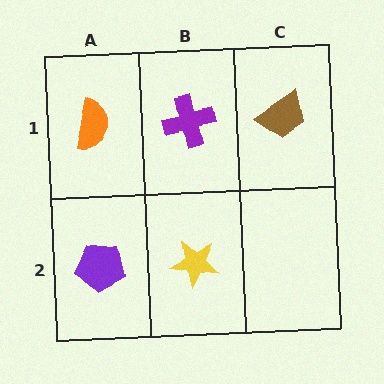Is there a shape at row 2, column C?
No, that cell is empty.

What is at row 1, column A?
An orange semicircle.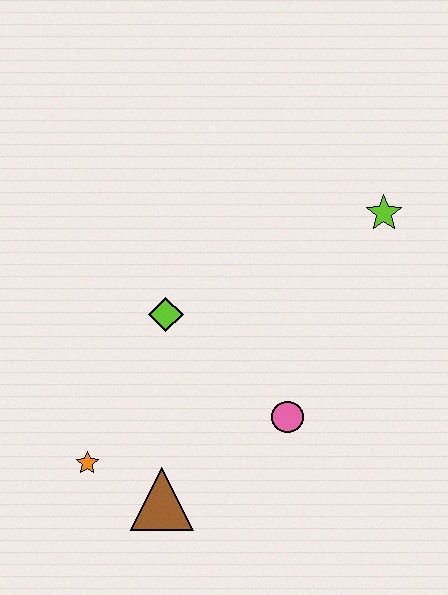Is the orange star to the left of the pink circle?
Yes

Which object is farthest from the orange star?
The lime star is farthest from the orange star.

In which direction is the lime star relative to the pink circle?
The lime star is above the pink circle.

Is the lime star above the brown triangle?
Yes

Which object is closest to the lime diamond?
The pink circle is closest to the lime diamond.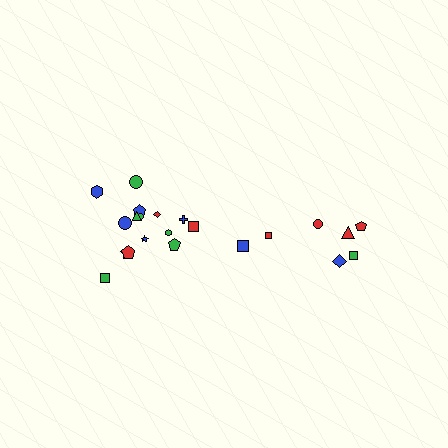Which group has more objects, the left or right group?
The left group.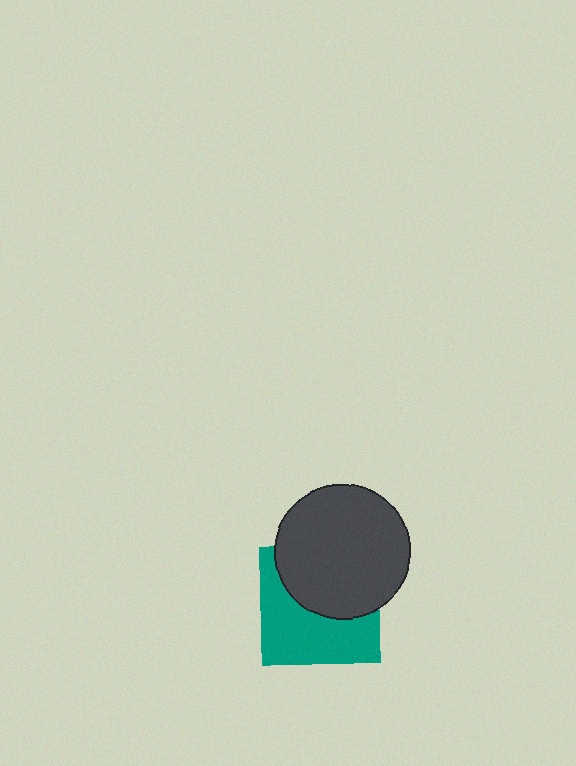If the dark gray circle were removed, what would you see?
You would see the complete teal square.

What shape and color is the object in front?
The object in front is a dark gray circle.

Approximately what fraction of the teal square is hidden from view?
Roughly 48% of the teal square is hidden behind the dark gray circle.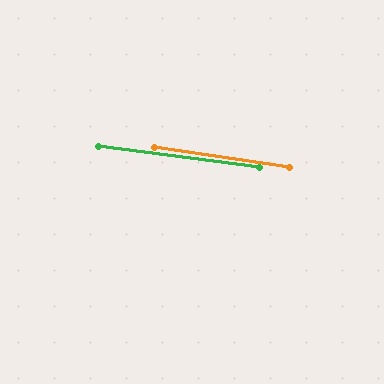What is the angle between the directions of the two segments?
Approximately 1 degree.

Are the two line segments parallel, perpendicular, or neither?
Parallel — their directions differ by only 1.3°.